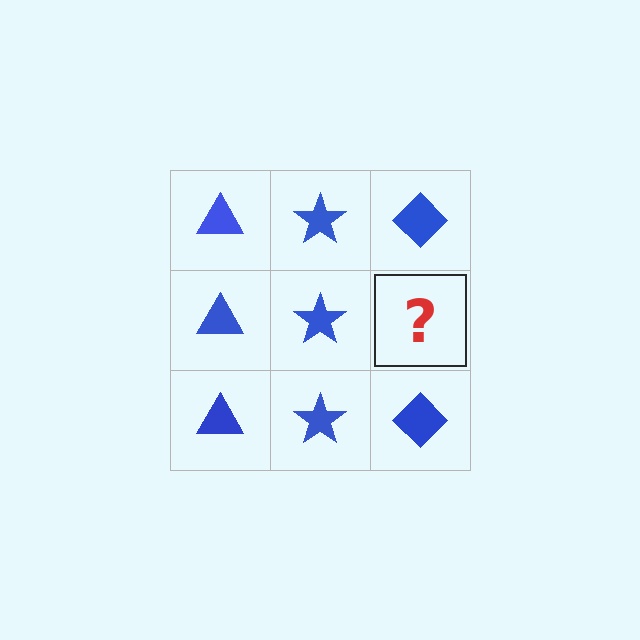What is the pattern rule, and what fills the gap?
The rule is that each column has a consistent shape. The gap should be filled with a blue diamond.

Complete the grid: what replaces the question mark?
The question mark should be replaced with a blue diamond.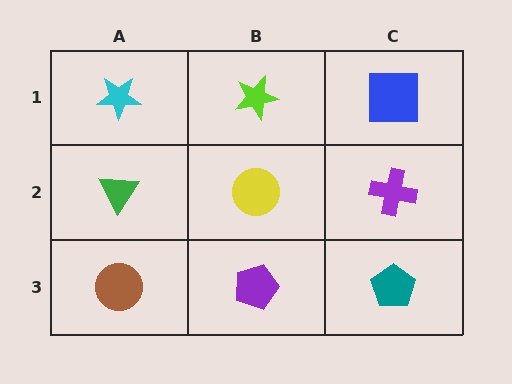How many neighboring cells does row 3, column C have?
2.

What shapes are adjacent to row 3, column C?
A purple cross (row 2, column C), a purple pentagon (row 3, column B).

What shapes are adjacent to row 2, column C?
A blue square (row 1, column C), a teal pentagon (row 3, column C), a yellow circle (row 2, column B).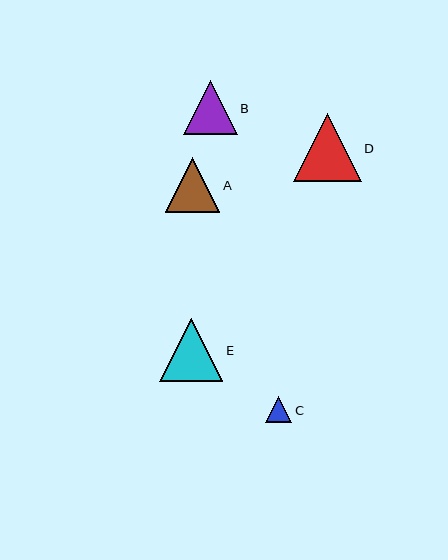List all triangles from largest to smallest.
From largest to smallest: D, E, A, B, C.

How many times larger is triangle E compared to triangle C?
Triangle E is approximately 2.4 times the size of triangle C.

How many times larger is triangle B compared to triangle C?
Triangle B is approximately 2.1 times the size of triangle C.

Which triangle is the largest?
Triangle D is the largest with a size of approximately 68 pixels.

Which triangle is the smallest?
Triangle C is the smallest with a size of approximately 26 pixels.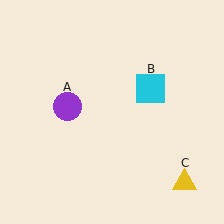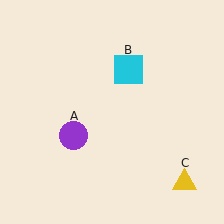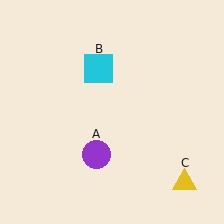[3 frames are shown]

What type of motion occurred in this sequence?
The purple circle (object A), cyan square (object B) rotated counterclockwise around the center of the scene.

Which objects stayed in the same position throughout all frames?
Yellow triangle (object C) remained stationary.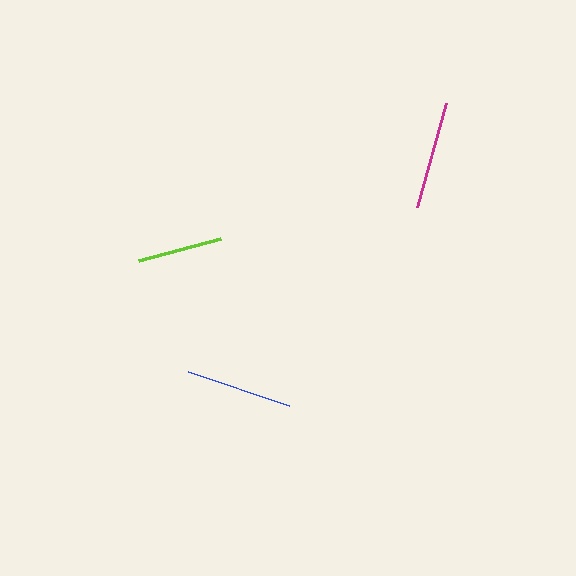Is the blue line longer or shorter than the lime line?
The blue line is longer than the lime line.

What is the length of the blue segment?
The blue segment is approximately 107 pixels long.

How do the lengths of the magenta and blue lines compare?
The magenta and blue lines are approximately the same length.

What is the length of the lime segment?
The lime segment is approximately 85 pixels long.